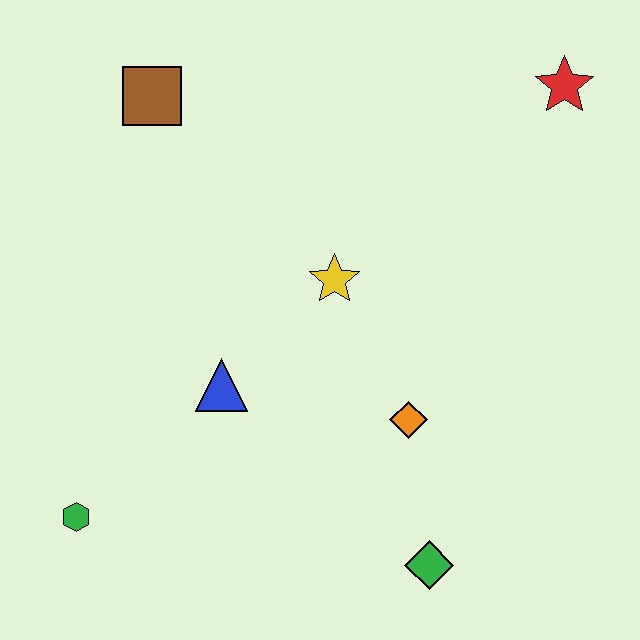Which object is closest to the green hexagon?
The blue triangle is closest to the green hexagon.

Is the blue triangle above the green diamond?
Yes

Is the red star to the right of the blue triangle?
Yes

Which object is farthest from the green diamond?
The brown square is farthest from the green diamond.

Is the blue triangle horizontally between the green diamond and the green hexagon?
Yes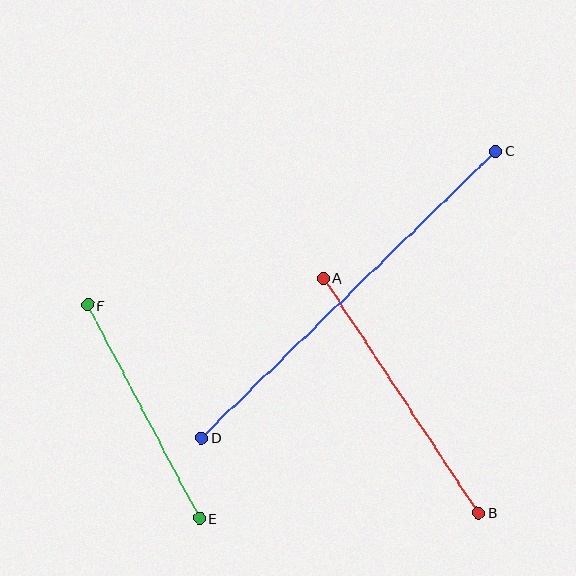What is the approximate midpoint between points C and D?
The midpoint is at approximately (349, 295) pixels.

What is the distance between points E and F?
The distance is approximately 241 pixels.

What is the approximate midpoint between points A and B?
The midpoint is at approximately (401, 396) pixels.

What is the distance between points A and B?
The distance is approximately 281 pixels.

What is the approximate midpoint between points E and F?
The midpoint is at approximately (144, 412) pixels.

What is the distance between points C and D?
The distance is approximately 411 pixels.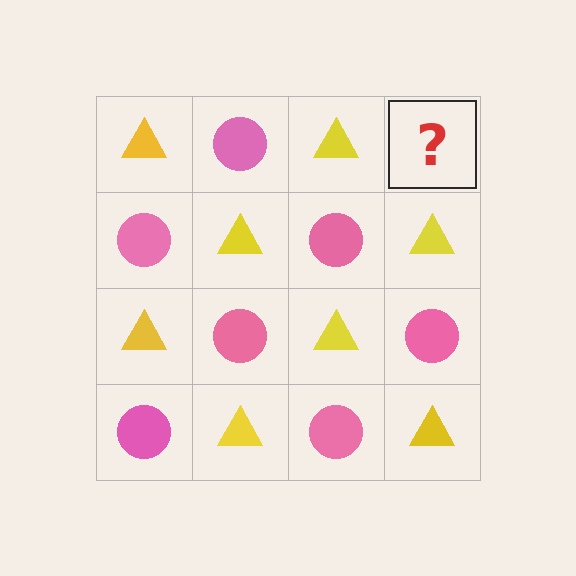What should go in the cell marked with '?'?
The missing cell should contain a pink circle.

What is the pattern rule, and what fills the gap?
The rule is that it alternates yellow triangle and pink circle in a checkerboard pattern. The gap should be filled with a pink circle.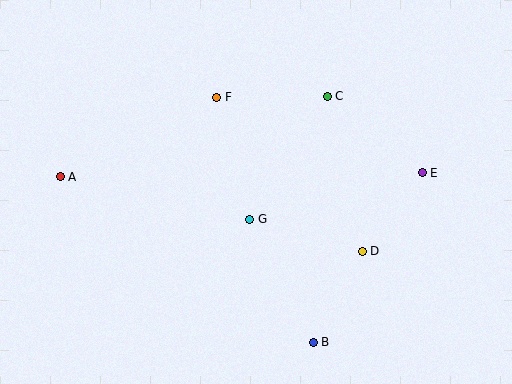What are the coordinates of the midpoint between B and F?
The midpoint between B and F is at (265, 220).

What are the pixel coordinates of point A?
Point A is at (60, 177).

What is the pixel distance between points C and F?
The distance between C and F is 110 pixels.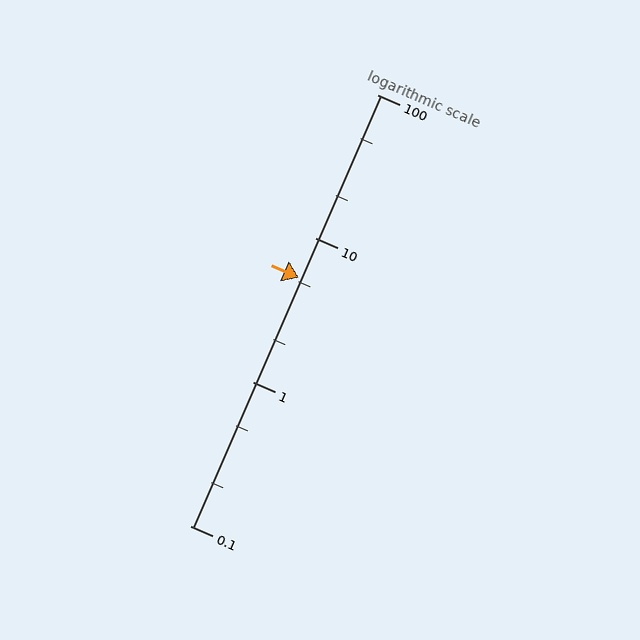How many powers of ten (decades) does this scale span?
The scale spans 3 decades, from 0.1 to 100.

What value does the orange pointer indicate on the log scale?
The pointer indicates approximately 5.3.